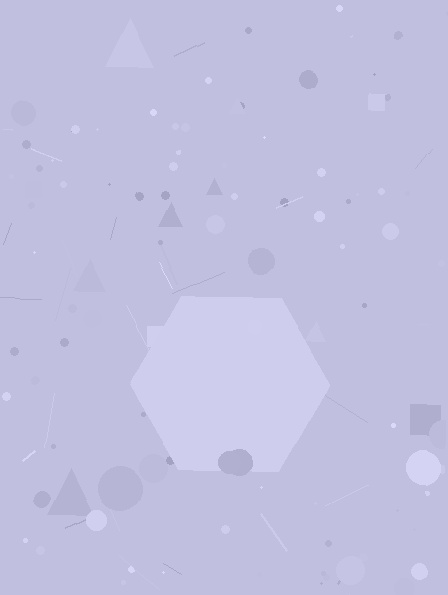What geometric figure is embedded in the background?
A hexagon is embedded in the background.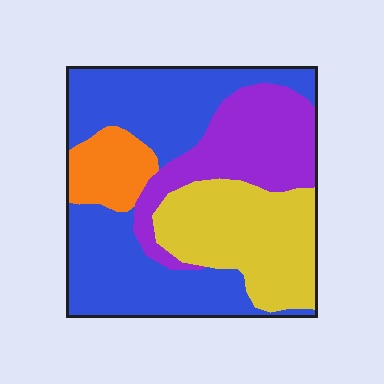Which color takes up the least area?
Orange, at roughly 10%.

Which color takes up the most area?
Blue, at roughly 45%.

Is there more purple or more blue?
Blue.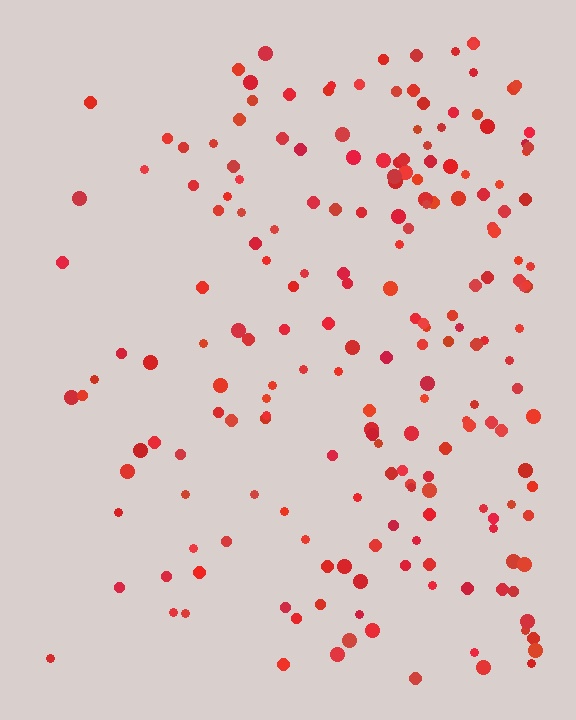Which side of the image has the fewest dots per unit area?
The left.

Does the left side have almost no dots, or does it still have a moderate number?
Still a moderate number, just noticeably fewer than the right.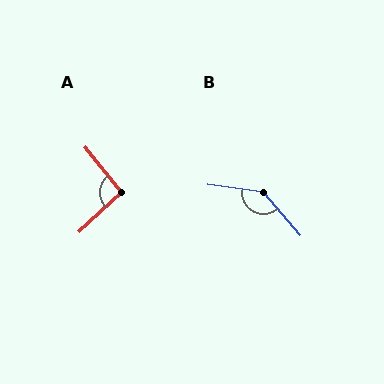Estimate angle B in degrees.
Approximately 138 degrees.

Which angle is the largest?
B, at approximately 138 degrees.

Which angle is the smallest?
A, at approximately 94 degrees.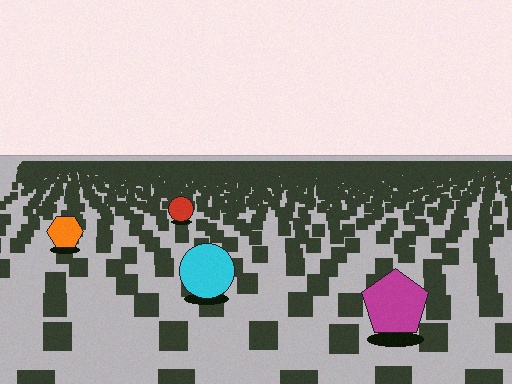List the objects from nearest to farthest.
From nearest to farthest: the magenta pentagon, the cyan circle, the orange hexagon, the red circle.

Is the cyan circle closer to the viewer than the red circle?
Yes. The cyan circle is closer — you can tell from the texture gradient: the ground texture is coarser near it.